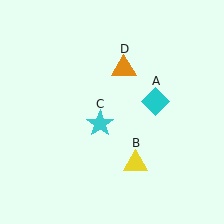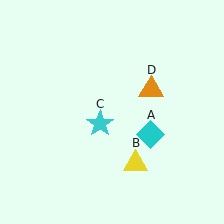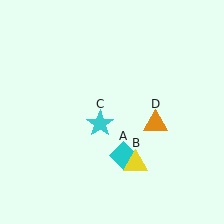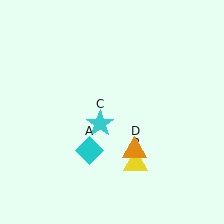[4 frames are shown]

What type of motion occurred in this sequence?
The cyan diamond (object A), orange triangle (object D) rotated clockwise around the center of the scene.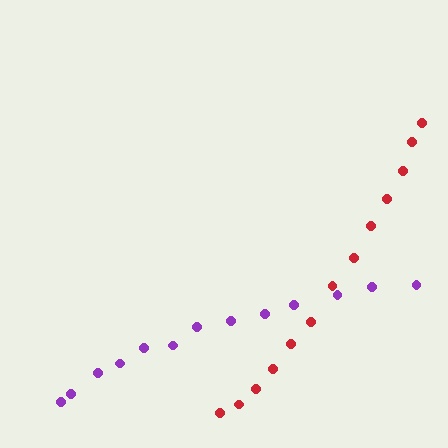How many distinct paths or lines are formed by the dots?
There are 2 distinct paths.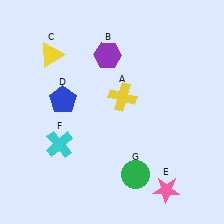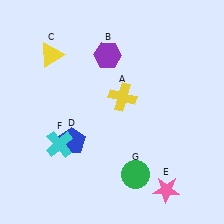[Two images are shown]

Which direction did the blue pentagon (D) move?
The blue pentagon (D) moved down.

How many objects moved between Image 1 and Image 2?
1 object moved between the two images.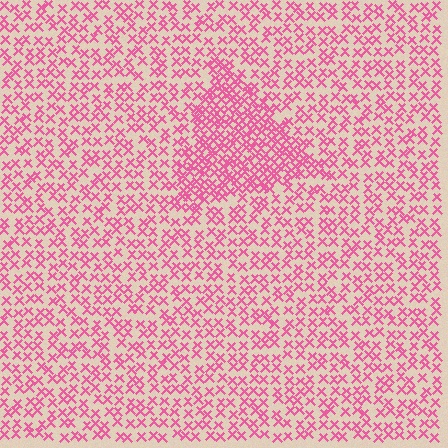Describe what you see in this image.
The image contains small pink elements arranged at two different densities. A triangle-shaped region is visible where the elements are more densely packed than the surrounding area.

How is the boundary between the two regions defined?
The boundary is defined by a change in element density (approximately 2.0x ratio). All elements are the same color, size, and shape.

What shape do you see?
I see a triangle.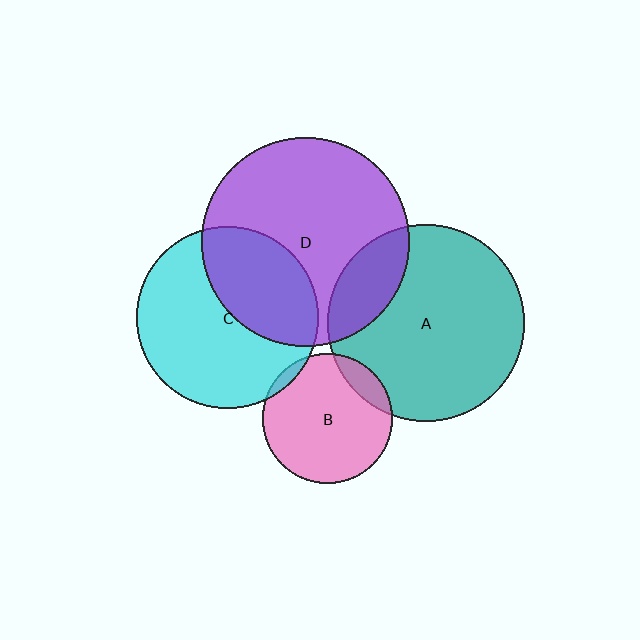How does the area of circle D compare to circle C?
Approximately 1.3 times.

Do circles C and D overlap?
Yes.